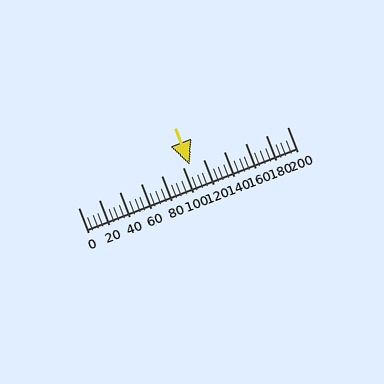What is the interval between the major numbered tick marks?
The major tick marks are spaced 20 units apart.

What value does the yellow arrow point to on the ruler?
The yellow arrow points to approximately 107.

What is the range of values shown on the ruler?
The ruler shows values from 0 to 200.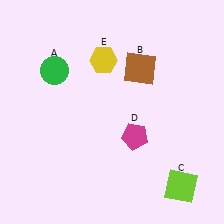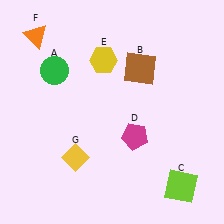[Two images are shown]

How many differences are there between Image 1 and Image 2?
There are 2 differences between the two images.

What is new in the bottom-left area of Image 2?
A yellow diamond (G) was added in the bottom-left area of Image 2.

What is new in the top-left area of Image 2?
An orange triangle (F) was added in the top-left area of Image 2.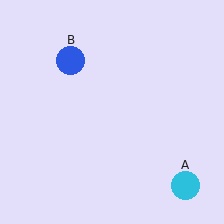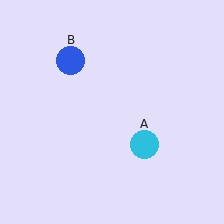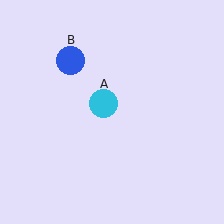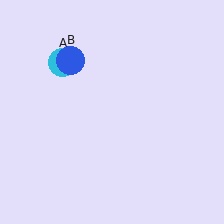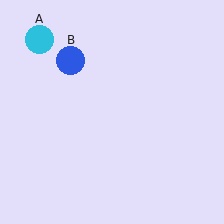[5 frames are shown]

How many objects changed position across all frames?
1 object changed position: cyan circle (object A).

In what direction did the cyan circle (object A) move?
The cyan circle (object A) moved up and to the left.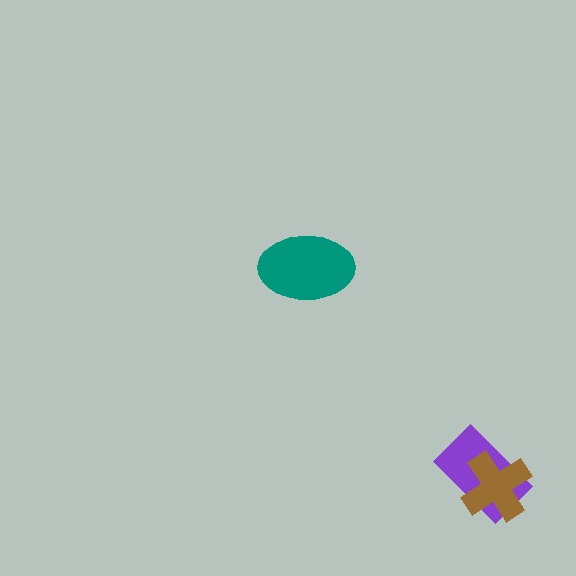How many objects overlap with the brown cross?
1 object overlaps with the brown cross.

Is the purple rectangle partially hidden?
Yes, it is partially covered by another shape.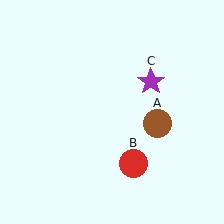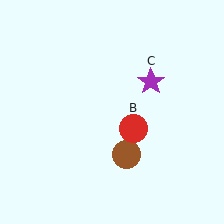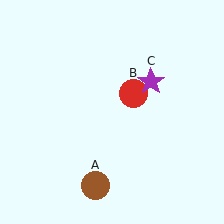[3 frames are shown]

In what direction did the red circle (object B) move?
The red circle (object B) moved up.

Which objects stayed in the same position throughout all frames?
Purple star (object C) remained stationary.